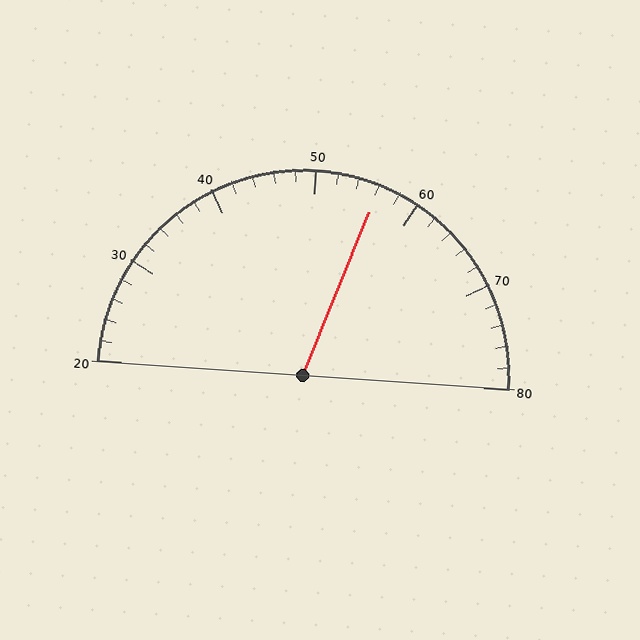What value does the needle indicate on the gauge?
The needle indicates approximately 56.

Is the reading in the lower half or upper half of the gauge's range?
The reading is in the upper half of the range (20 to 80).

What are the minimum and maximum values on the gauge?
The gauge ranges from 20 to 80.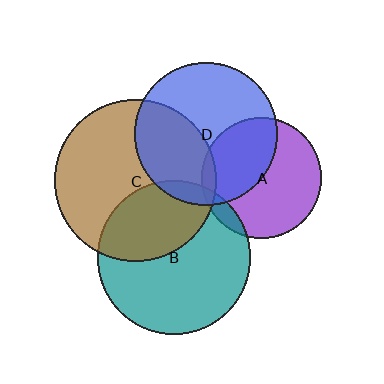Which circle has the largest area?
Circle C (brown).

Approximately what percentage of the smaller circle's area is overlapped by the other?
Approximately 35%.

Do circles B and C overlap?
Yes.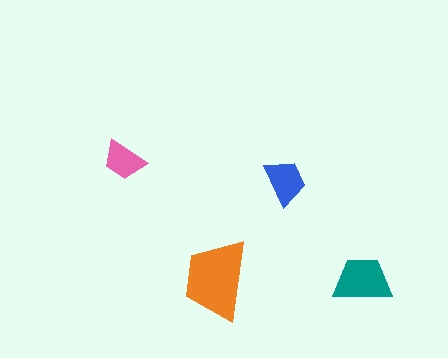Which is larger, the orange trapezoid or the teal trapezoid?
The orange one.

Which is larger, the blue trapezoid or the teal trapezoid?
The teal one.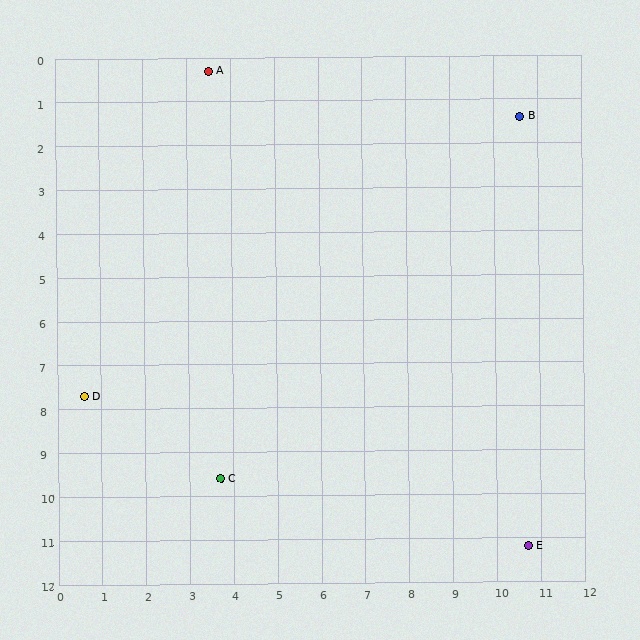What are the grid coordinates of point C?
Point C is at approximately (3.7, 9.6).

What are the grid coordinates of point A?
Point A is at approximately (3.5, 0.3).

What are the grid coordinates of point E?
Point E is at approximately (10.7, 11.2).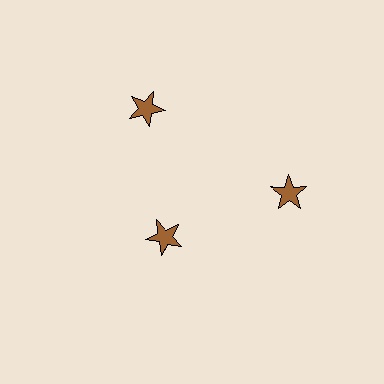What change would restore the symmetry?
The symmetry would be restored by moving it outward, back onto the ring so that all 3 stars sit at equal angles and equal distance from the center.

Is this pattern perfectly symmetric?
No. The 3 brown stars are arranged in a ring, but one element near the 7 o'clock position is pulled inward toward the center, breaking the 3-fold rotational symmetry.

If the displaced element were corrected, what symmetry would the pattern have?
It would have 3-fold rotational symmetry — the pattern would map onto itself every 120 degrees.